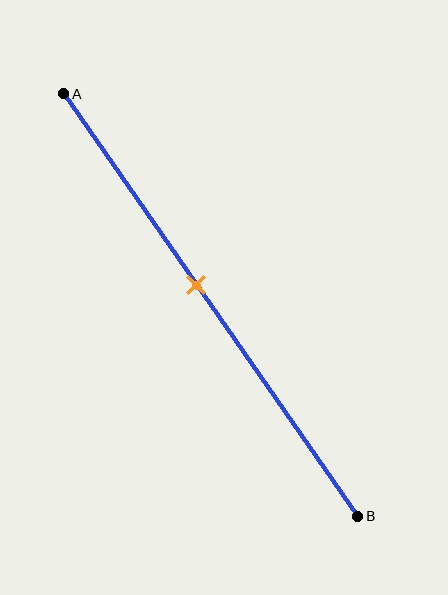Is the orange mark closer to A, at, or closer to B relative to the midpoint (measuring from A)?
The orange mark is closer to point A than the midpoint of segment AB.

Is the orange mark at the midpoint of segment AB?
No, the mark is at about 45% from A, not at the 50% midpoint.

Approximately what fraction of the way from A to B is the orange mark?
The orange mark is approximately 45% of the way from A to B.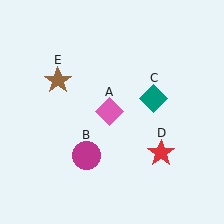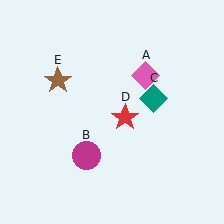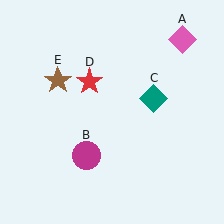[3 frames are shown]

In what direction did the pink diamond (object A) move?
The pink diamond (object A) moved up and to the right.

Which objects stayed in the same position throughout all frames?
Magenta circle (object B) and teal diamond (object C) and brown star (object E) remained stationary.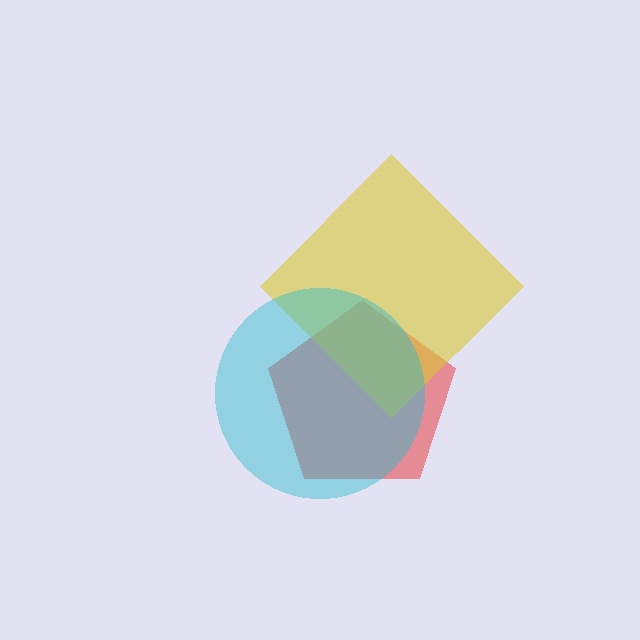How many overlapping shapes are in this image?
There are 3 overlapping shapes in the image.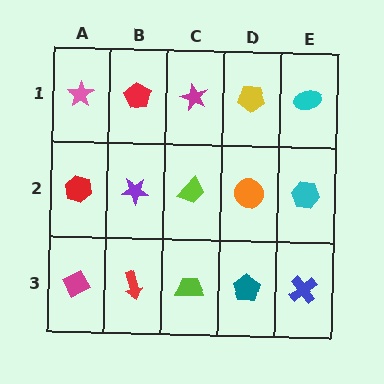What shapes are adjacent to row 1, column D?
An orange circle (row 2, column D), a magenta star (row 1, column C), a cyan ellipse (row 1, column E).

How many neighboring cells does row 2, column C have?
4.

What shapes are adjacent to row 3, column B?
A purple star (row 2, column B), a magenta diamond (row 3, column A), a lime trapezoid (row 3, column C).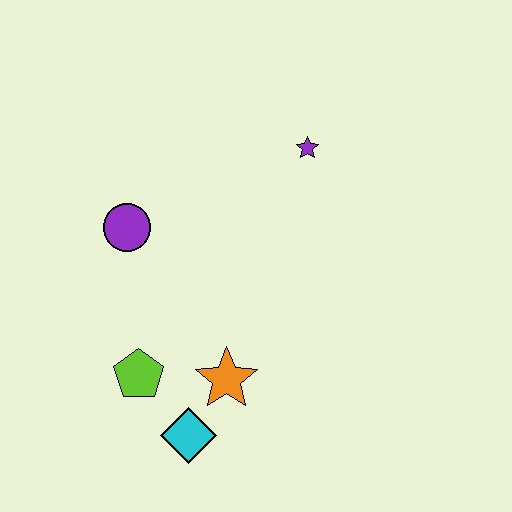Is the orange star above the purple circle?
No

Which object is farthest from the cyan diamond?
The purple star is farthest from the cyan diamond.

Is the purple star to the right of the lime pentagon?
Yes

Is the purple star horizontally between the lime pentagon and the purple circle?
No